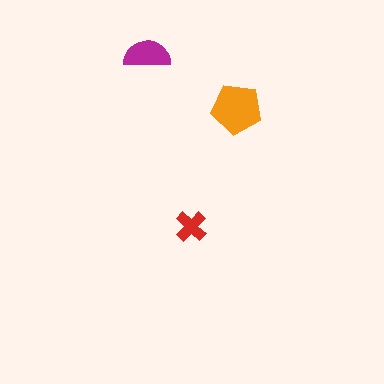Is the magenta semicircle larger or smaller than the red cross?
Larger.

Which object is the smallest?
The red cross.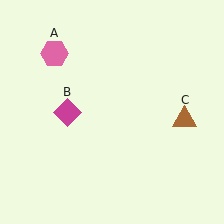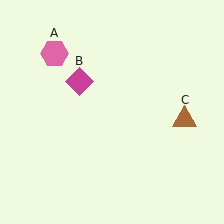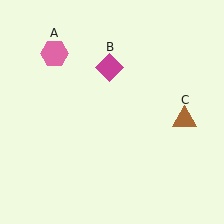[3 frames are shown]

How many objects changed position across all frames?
1 object changed position: magenta diamond (object B).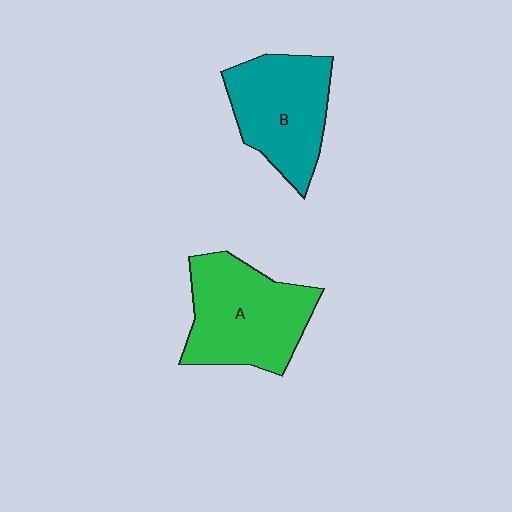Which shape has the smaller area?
Shape B (teal).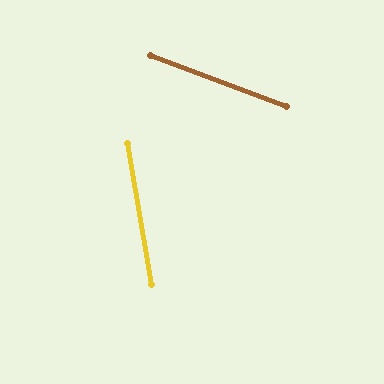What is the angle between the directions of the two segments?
Approximately 60 degrees.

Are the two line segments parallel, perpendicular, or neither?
Neither parallel nor perpendicular — they differ by about 60°.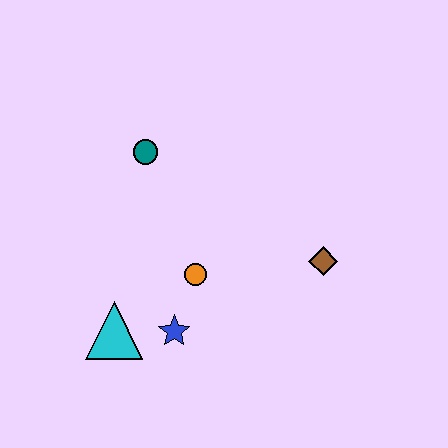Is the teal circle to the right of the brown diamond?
No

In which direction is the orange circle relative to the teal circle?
The orange circle is below the teal circle.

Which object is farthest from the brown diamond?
The cyan triangle is farthest from the brown diamond.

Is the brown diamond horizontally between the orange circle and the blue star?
No